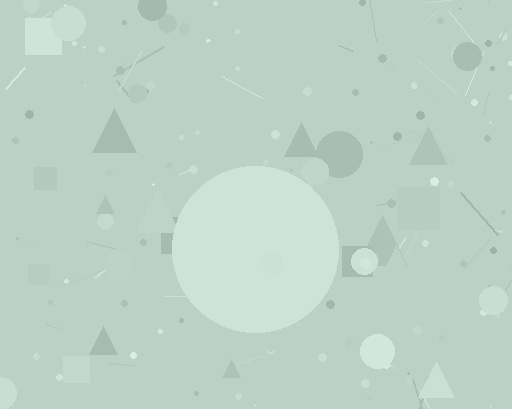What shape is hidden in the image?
A circle is hidden in the image.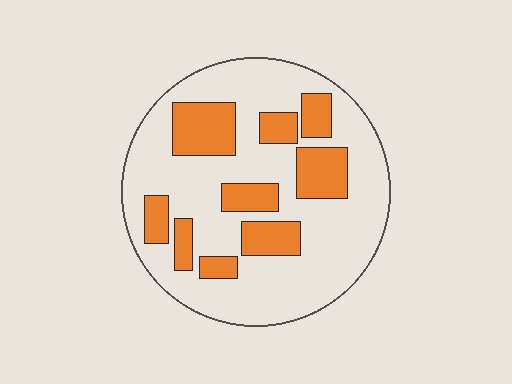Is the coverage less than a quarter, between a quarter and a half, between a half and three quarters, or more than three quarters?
Between a quarter and a half.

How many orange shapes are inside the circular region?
9.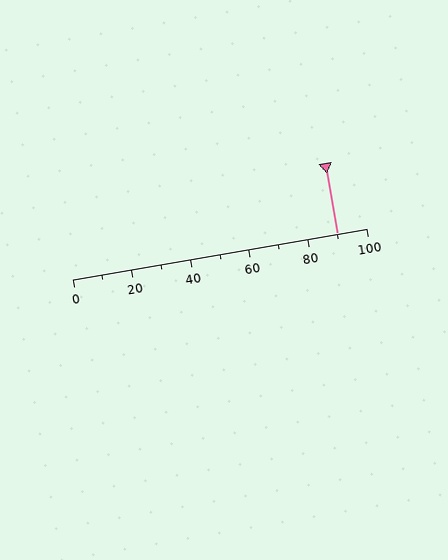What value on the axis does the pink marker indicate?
The marker indicates approximately 90.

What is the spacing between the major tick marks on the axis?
The major ticks are spaced 20 apart.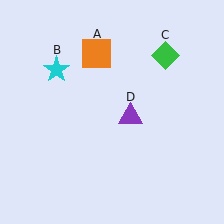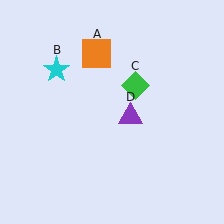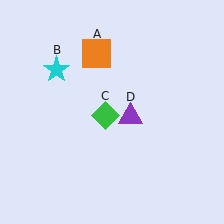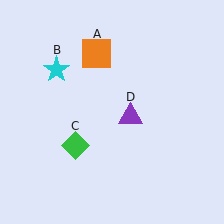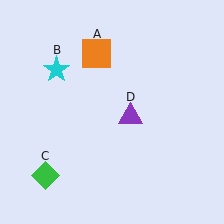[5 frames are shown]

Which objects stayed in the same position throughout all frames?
Orange square (object A) and cyan star (object B) and purple triangle (object D) remained stationary.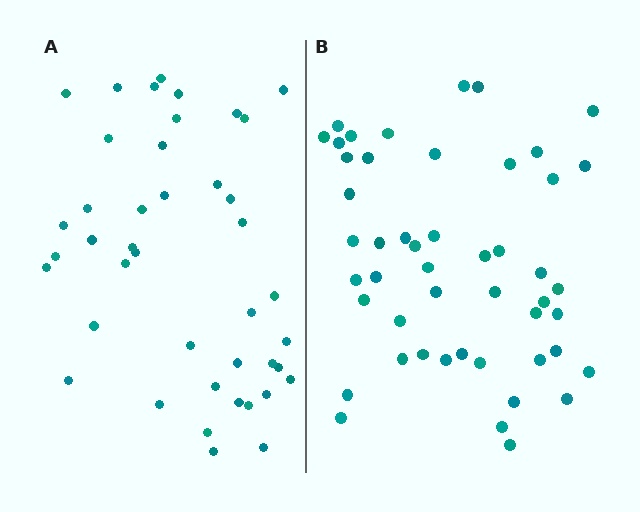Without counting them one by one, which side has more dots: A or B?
Region B (the right region) has more dots.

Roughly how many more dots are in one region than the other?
Region B has roughly 8 or so more dots than region A.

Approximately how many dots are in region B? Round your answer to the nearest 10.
About 50 dots. (The exact count is 49, which rounds to 50.)